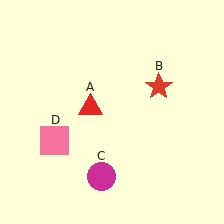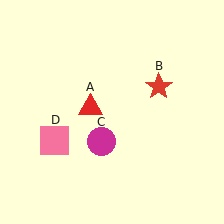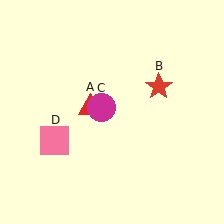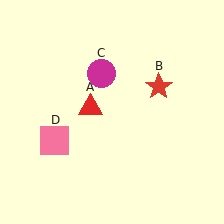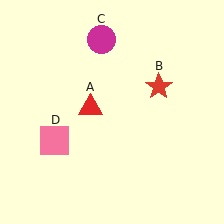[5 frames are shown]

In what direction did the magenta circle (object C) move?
The magenta circle (object C) moved up.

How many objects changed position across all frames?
1 object changed position: magenta circle (object C).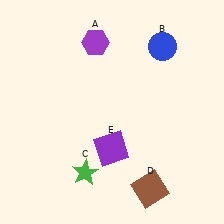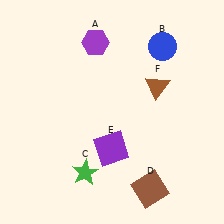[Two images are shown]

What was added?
A brown triangle (F) was added in Image 2.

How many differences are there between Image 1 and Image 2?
There is 1 difference between the two images.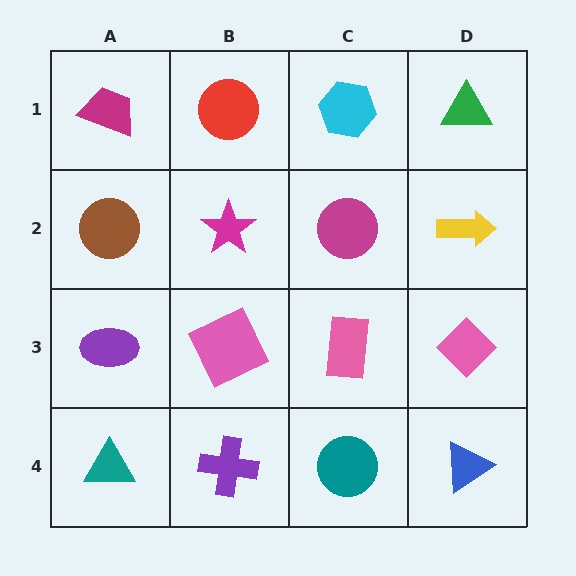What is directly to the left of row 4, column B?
A teal triangle.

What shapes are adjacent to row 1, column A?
A brown circle (row 2, column A), a red circle (row 1, column B).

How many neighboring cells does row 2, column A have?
3.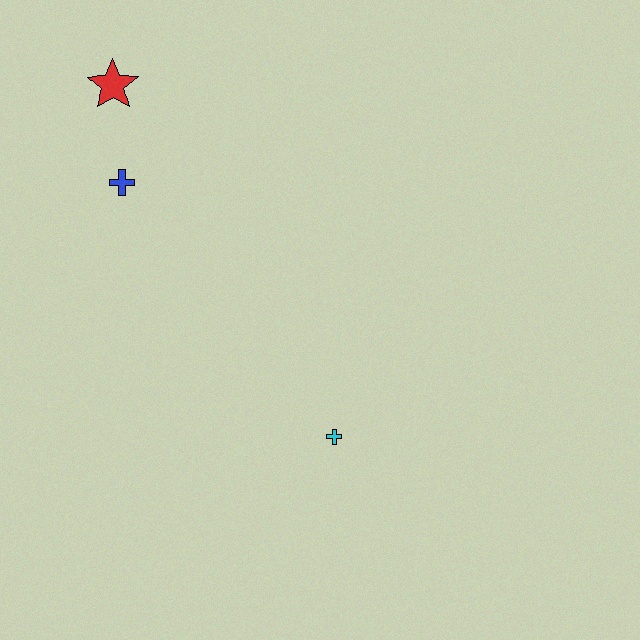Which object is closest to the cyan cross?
The blue cross is closest to the cyan cross.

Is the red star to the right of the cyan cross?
No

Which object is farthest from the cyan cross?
The red star is farthest from the cyan cross.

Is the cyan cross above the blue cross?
No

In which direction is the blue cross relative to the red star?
The blue cross is below the red star.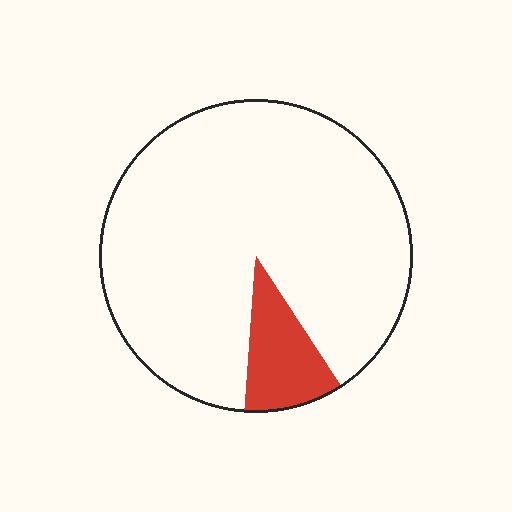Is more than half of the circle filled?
No.